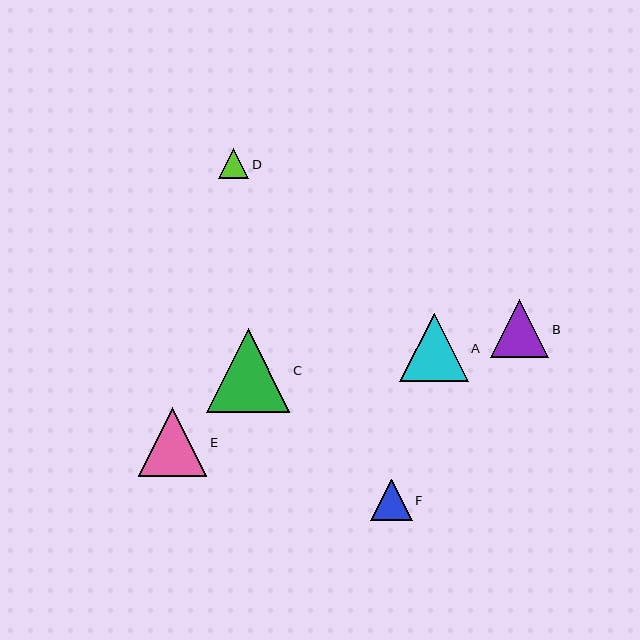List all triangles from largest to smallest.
From largest to smallest: C, A, E, B, F, D.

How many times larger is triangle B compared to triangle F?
Triangle B is approximately 1.4 times the size of triangle F.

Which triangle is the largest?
Triangle C is the largest with a size of approximately 83 pixels.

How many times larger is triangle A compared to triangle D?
Triangle A is approximately 2.3 times the size of triangle D.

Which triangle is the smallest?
Triangle D is the smallest with a size of approximately 30 pixels.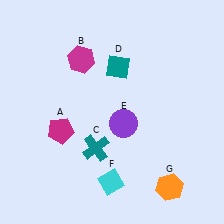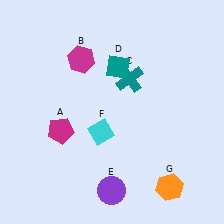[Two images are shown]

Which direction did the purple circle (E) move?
The purple circle (E) moved down.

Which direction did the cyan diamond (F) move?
The cyan diamond (F) moved up.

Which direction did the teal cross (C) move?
The teal cross (C) moved up.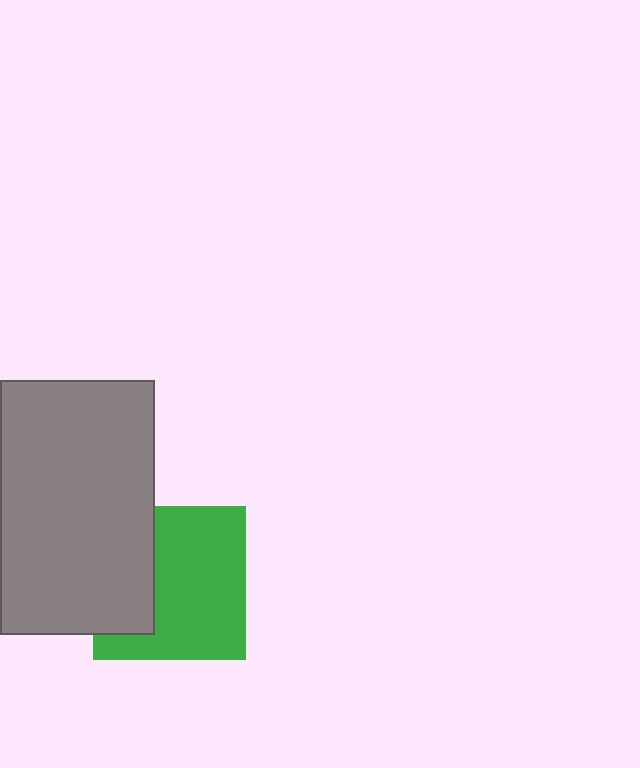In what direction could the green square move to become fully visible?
The green square could move right. That would shift it out from behind the gray rectangle entirely.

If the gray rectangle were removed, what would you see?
You would see the complete green square.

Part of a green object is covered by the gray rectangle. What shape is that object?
It is a square.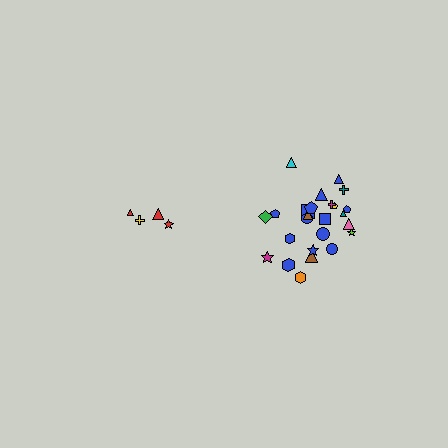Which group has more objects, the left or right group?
The right group.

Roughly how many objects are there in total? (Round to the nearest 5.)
Roughly 30 objects in total.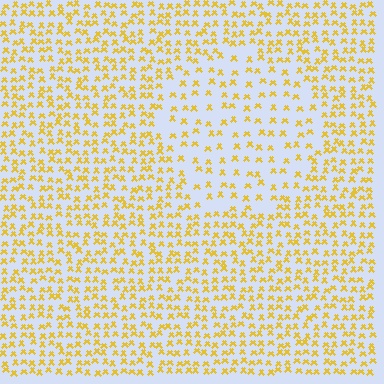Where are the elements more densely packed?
The elements are more densely packed outside the circle boundary.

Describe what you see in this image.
The image contains small yellow elements arranged at two different densities. A circle-shaped region is visible where the elements are less densely packed than the surrounding area.